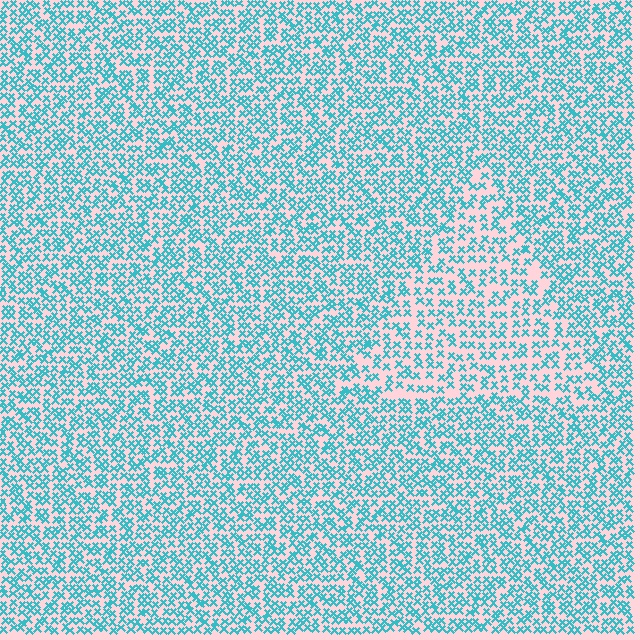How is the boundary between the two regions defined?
The boundary is defined by a change in element density (approximately 1.6x ratio). All elements are the same color, size, and shape.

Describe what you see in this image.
The image contains small cyan elements arranged at two different densities. A triangle-shaped region is visible where the elements are less densely packed than the surrounding area.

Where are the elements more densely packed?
The elements are more densely packed outside the triangle boundary.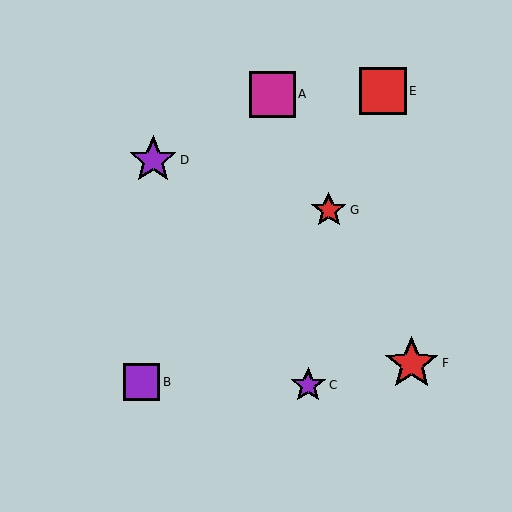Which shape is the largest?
The red star (labeled F) is the largest.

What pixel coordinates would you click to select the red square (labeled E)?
Click at (383, 91) to select the red square E.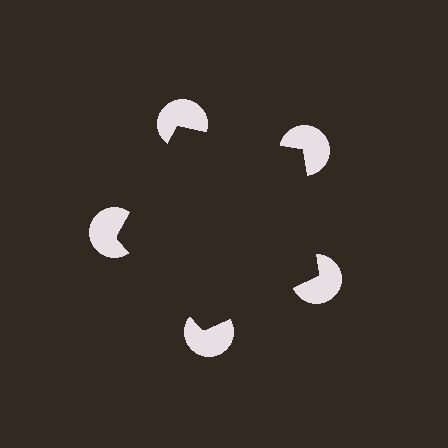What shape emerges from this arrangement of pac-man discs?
An illusory pentagon — its edges are inferred from the aligned wedge cuts in the pac-man discs, not physically drawn.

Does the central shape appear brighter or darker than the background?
It typically appears slightly darker than the background, even though no actual brightness change is drawn.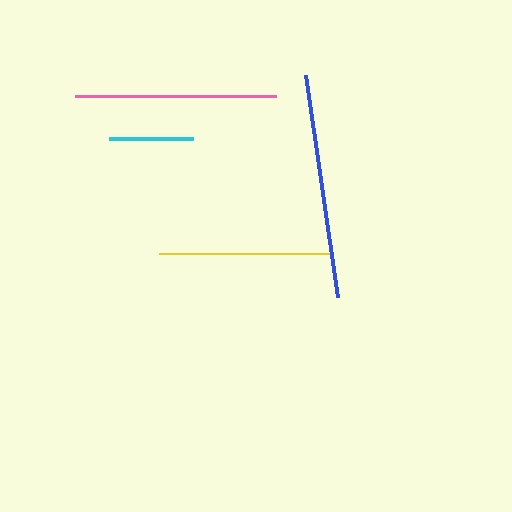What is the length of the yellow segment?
The yellow segment is approximately 169 pixels long.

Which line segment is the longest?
The blue line is the longest at approximately 224 pixels.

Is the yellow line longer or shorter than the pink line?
The pink line is longer than the yellow line.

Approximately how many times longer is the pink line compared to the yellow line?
The pink line is approximately 1.2 times the length of the yellow line.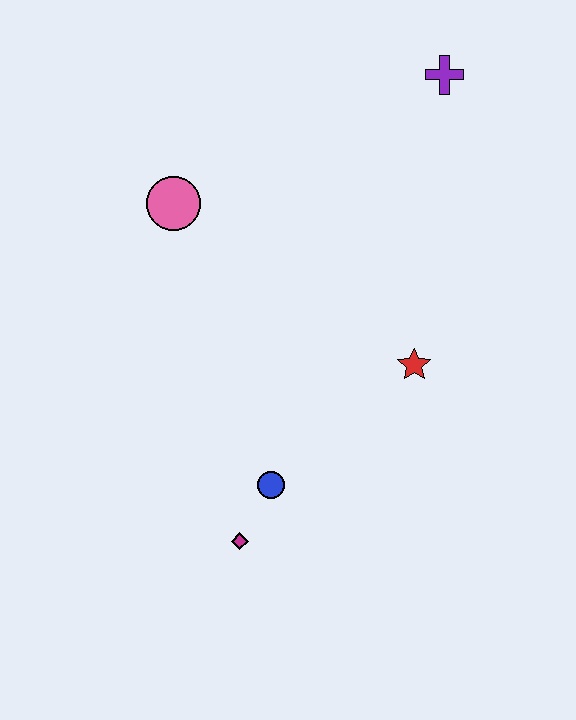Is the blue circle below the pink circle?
Yes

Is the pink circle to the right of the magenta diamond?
No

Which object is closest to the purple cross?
The red star is closest to the purple cross.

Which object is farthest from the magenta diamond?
The purple cross is farthest from the magenta diamond.